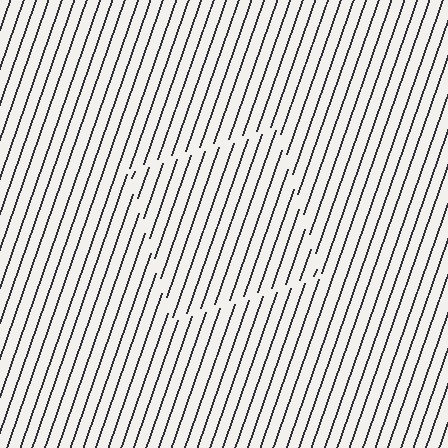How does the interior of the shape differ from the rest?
The interior of the shape contains the same grating, shifted by half a period — the contour is defined by the phase discontinuity where line-ends from the inner and outer gratings abut.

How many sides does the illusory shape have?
4 sides — the line-ends trace a square.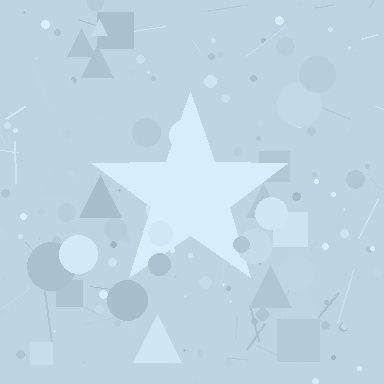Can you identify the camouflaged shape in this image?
The camouflaged shape is a star.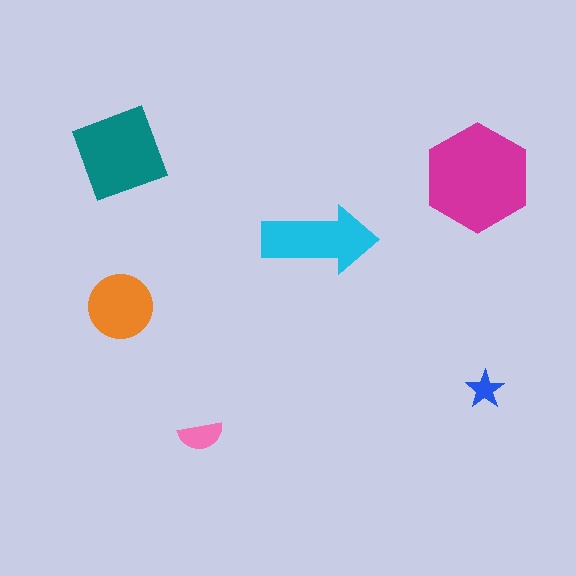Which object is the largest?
The magenta hexagon.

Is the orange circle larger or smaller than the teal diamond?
Smaller.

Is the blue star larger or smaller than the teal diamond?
Smaller.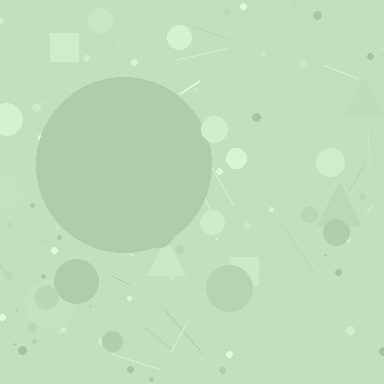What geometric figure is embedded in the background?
A circle is embedded in the background.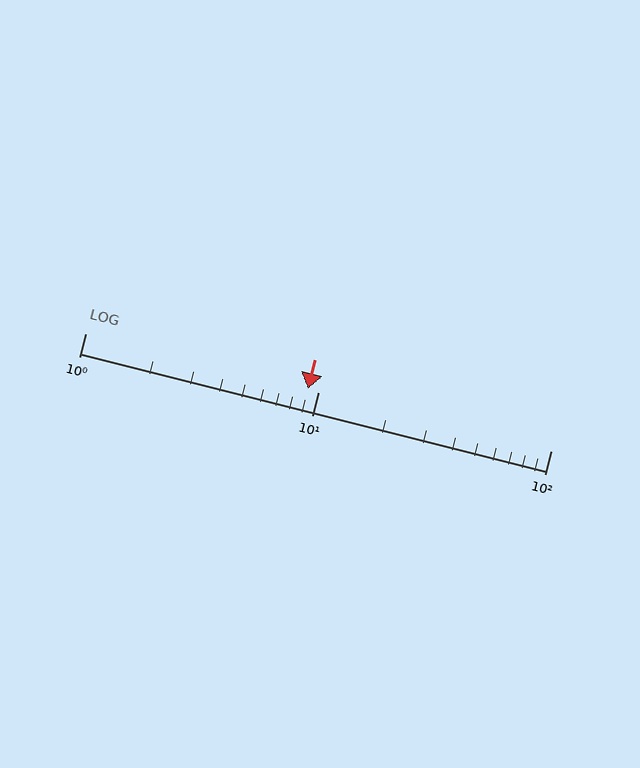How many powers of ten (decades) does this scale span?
The scale spans 2 decades, from 1 to 100.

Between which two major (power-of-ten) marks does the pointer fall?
The pointer is between 1 and 10.